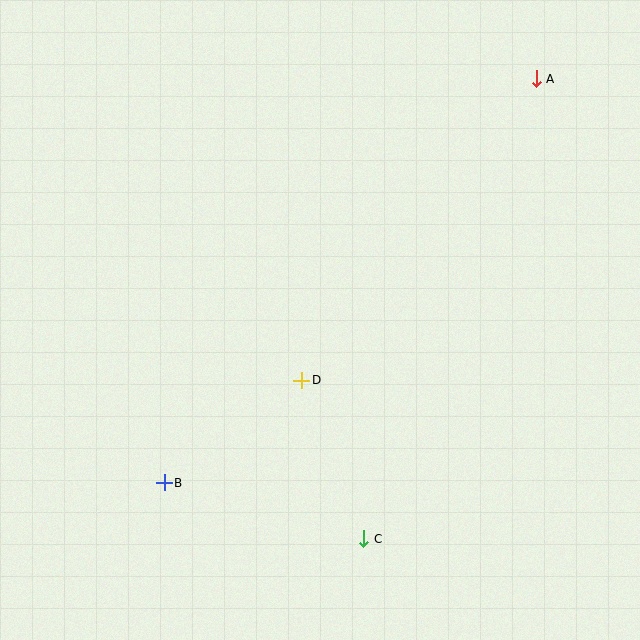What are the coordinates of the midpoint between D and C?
The midpoint between D and C is at (333, 459).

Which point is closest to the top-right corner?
Point A is closest to the top-right corner.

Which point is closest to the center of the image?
Point D at (302, 380) is closest to the center.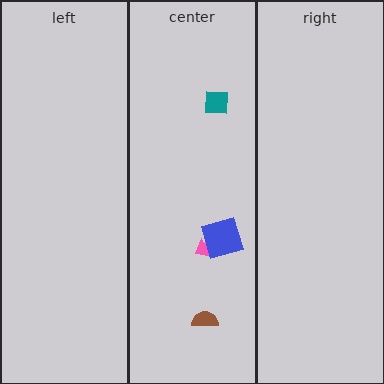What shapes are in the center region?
The teal square, the brown semicircle, the pink arrow, the blue square.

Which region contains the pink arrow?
The center region.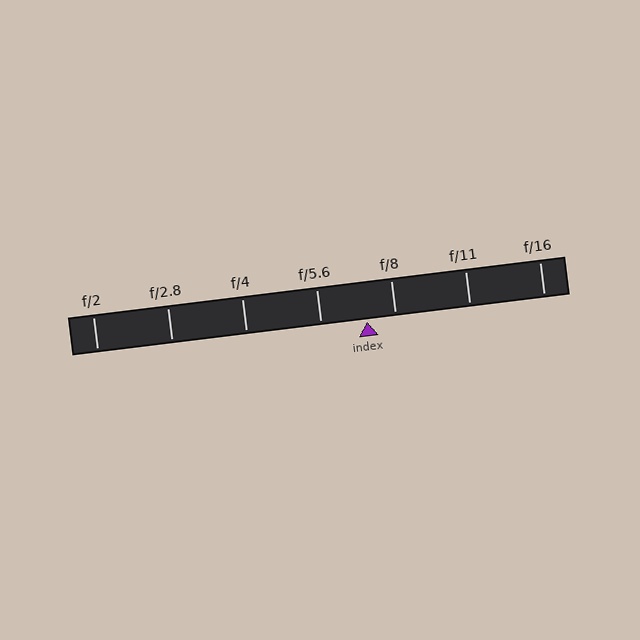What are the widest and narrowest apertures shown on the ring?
The widest aperture shown is f/2 and the narrowest is f/16.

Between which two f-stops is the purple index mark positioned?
The index mark is between f/5.6 and f/8.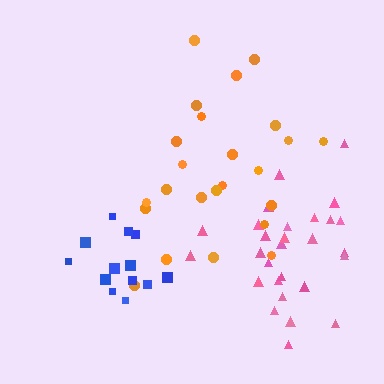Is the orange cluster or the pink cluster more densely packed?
Pink.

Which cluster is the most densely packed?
Blue.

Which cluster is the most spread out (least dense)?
Orange.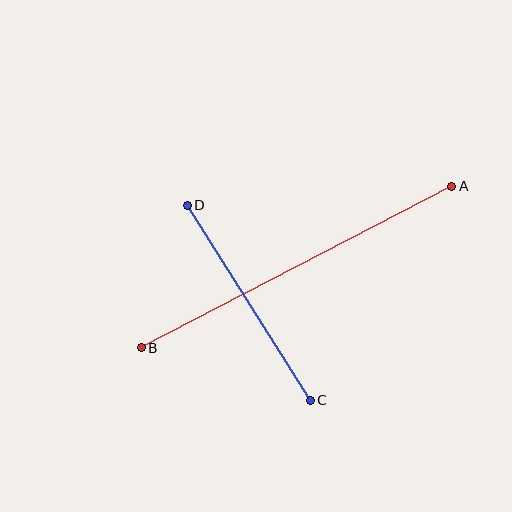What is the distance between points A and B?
The distance is approximately 350 pixels.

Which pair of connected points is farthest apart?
Points A and B are farthest apart.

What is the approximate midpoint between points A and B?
The midpoint is at approximately (297, 267) pixels.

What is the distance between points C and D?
The distance is approximately 231 pixels.